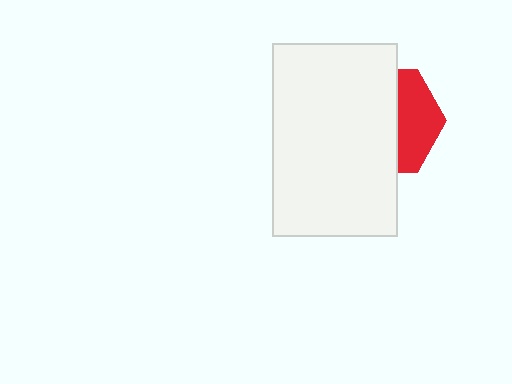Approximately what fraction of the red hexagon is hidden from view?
Roughly 61% of the red hexagon is hidden behind the white rectangle.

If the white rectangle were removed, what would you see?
You would see the complete red hexagon.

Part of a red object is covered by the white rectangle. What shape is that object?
It is a hexagon.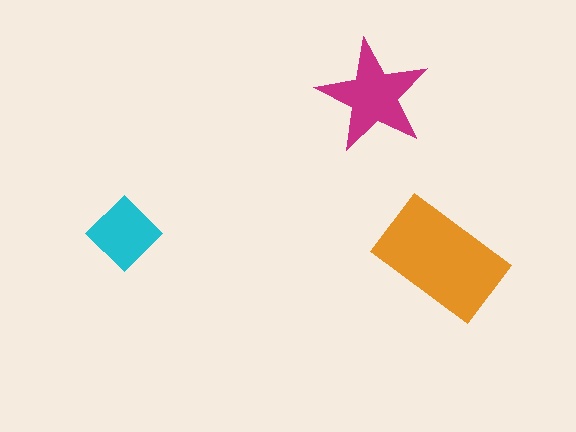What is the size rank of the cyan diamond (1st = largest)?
3rd.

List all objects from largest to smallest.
The orange rectangle, the magenta star, the cyan diamond.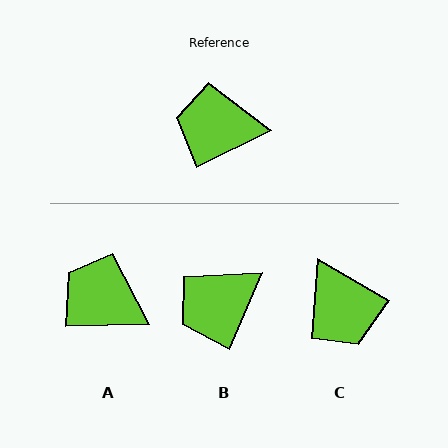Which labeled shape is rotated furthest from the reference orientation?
C, about 123 degrees away.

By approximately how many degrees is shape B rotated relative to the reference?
Approximately 41 degrees counter-clockwise.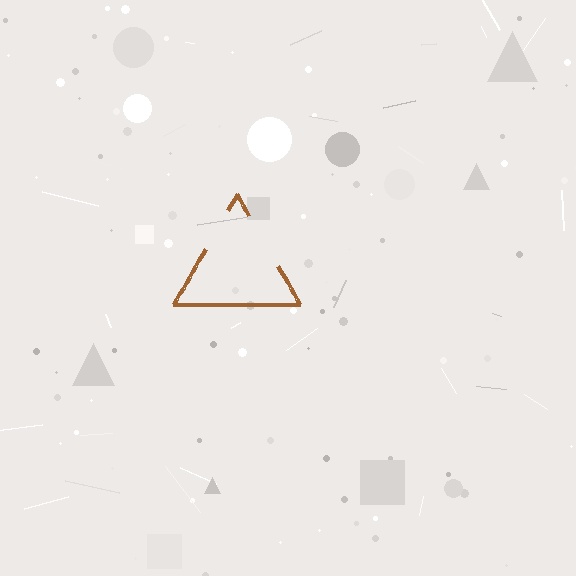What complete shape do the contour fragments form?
The contour fragments form a triangle.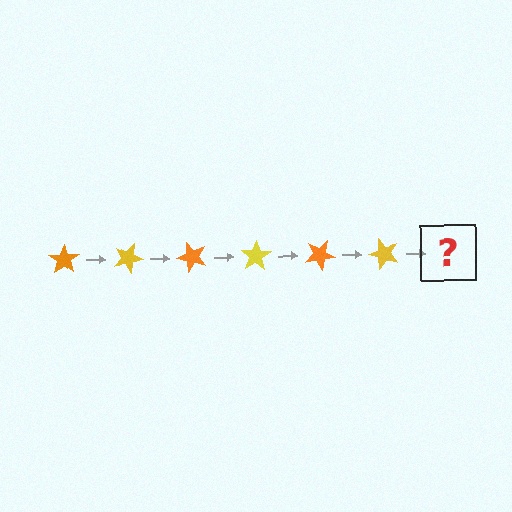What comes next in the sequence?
The next element should be an orange star, rotated 150 degrees from the start.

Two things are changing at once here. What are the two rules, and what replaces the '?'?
The two rules are that it rotates 25 degrees each step and the color cycles through orange and yellow. The '?' should be an orange star, rotated 150 degrees from the start.